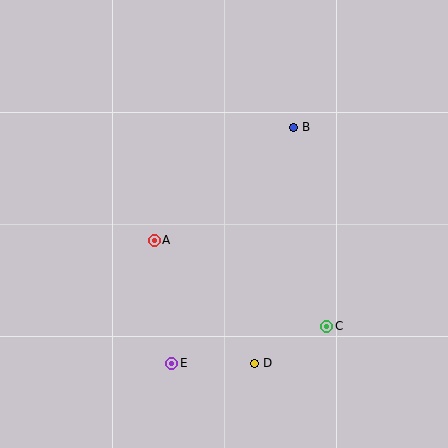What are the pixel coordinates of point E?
Point E is at (172, 363).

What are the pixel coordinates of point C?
Point C is at (327, 326).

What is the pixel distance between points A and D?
The distance between A and D is 159 pixels.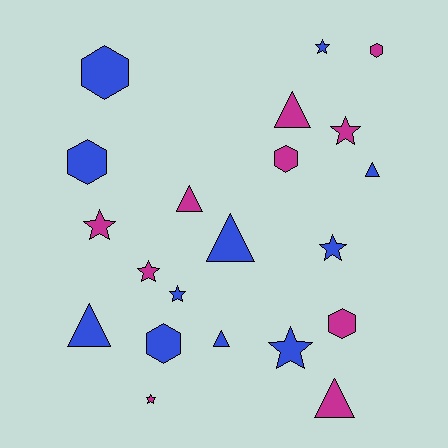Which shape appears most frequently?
Star, with 8 objects.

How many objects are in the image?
There are 21 objects.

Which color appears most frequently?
Blue, with 11 objects.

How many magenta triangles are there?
There are 3 magenta triangles.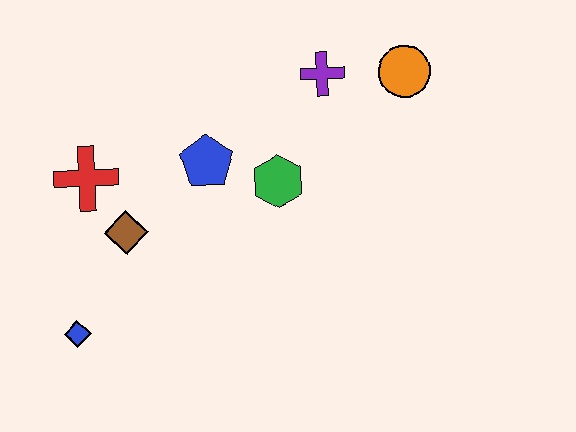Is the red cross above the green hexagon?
Yes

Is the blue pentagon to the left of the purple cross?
Yes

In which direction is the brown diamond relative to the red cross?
The brown diamond is below the red cross.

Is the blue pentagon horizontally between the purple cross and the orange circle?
No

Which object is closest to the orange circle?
The purple cross is closest to the orange circle.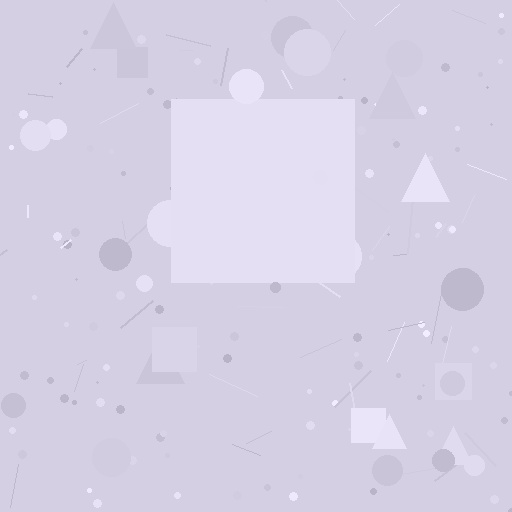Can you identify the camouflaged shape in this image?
The camouflaged shape is a square.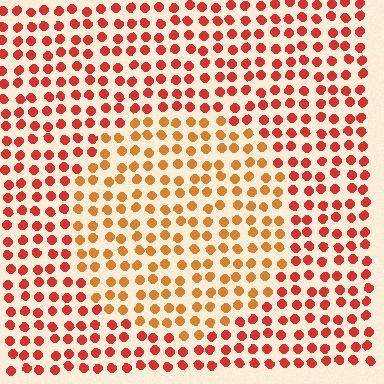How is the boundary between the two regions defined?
The boundary is defined purely by a slight shift in hue (about 30 degrees). Spacing, size, and orientation are identical on both sides.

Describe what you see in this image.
The image is filled with small red elements in a uniform arrangement. A circle-shaped region is visible where the elements are tinted to a slightly different hue, forming a subtle color boundary.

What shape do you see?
I see a circle.